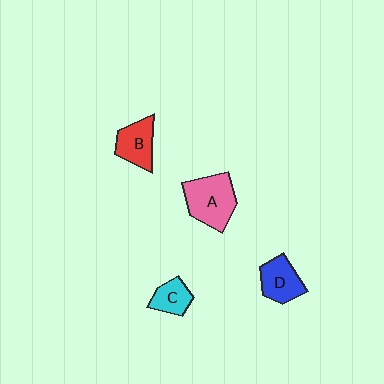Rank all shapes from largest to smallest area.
From largest to smallest: A (pink), D (blue), B (red), C (cyan).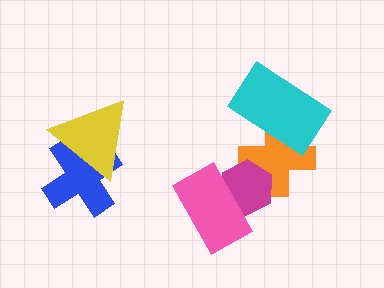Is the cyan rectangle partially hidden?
No, no other shape covers it.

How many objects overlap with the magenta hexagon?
2 objects overlap with the magenta hexagon.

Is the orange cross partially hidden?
Yes, it is partially covered by another shape.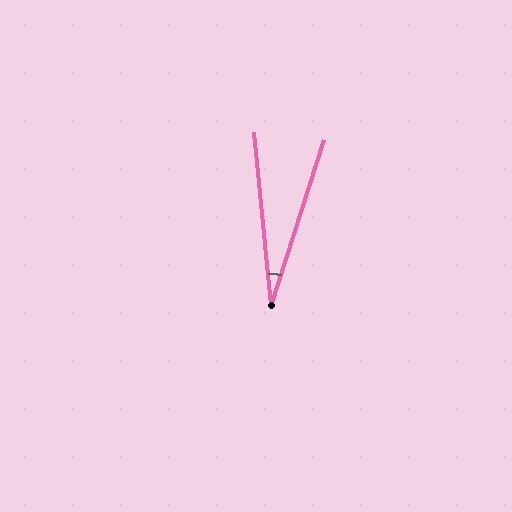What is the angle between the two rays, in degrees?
Approximately 23 degrees.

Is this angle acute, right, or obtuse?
It is acute.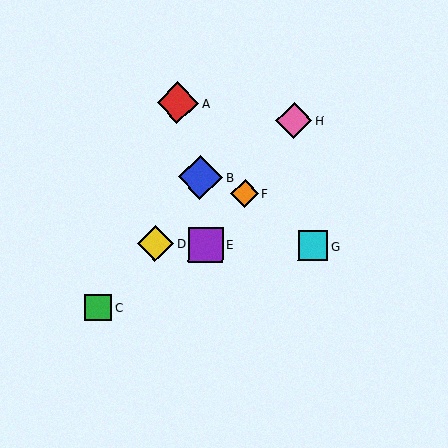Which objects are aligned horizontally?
Objects D, E, G are aligned horizontally.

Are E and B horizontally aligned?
No, E is at y≈244 and B is at y≈177.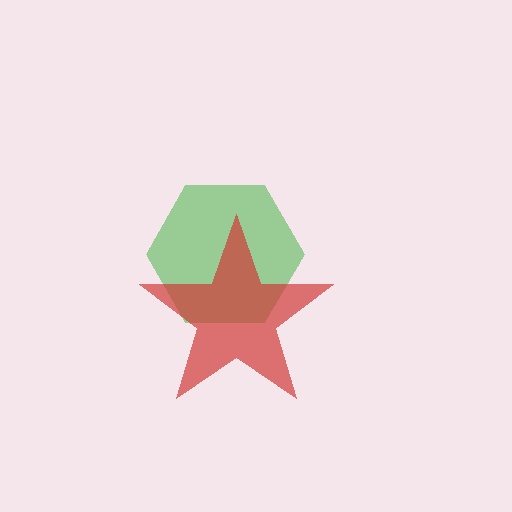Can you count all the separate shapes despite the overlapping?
Yes, there are 2 separate shapes.